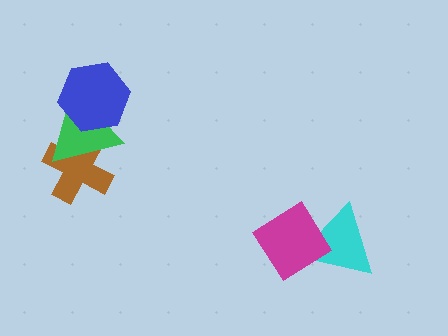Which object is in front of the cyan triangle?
The magenta diamond is in front of the cyan triangle.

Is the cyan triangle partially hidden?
Yes, it is partially covered by another shape.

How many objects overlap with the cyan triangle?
1 object overlaps with the cyan triangle.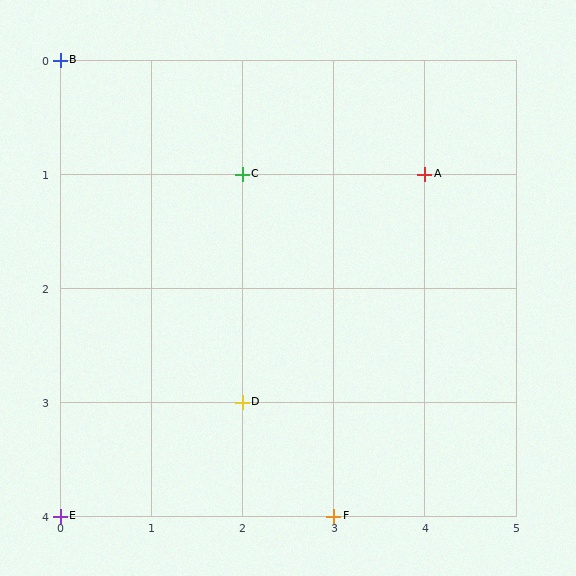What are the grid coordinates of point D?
Point D is at grid coordinates (2, 3).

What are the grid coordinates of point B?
Point B is at grid coordinates (0, 0).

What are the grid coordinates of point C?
Point C is at grid coordinates (2, 1).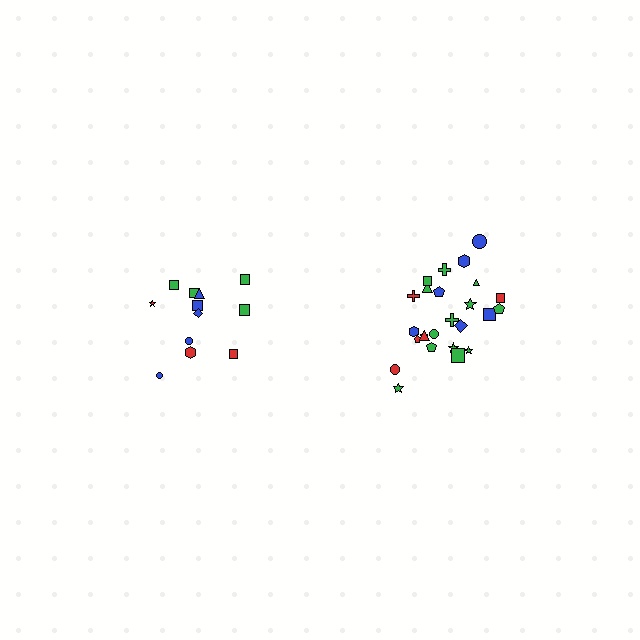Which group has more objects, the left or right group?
The right group.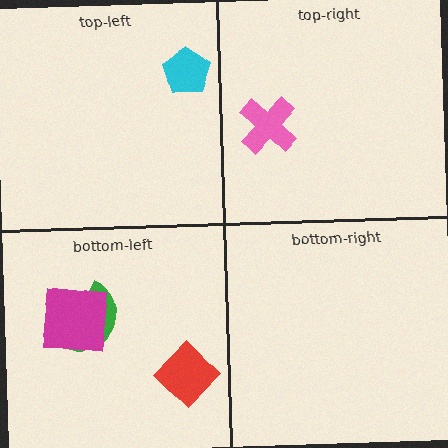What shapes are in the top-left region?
The cyan pentagon.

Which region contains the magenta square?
The bottom-left region.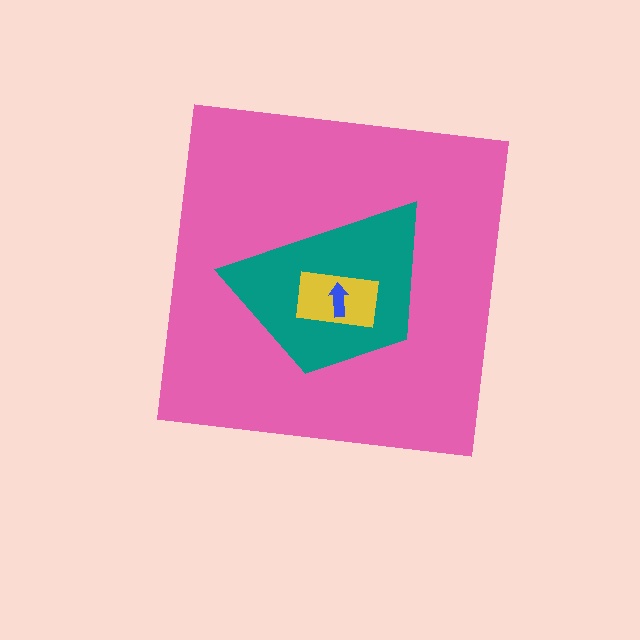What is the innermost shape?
The blue arrow.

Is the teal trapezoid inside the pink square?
Yes.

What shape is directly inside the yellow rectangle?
The blue arrow.